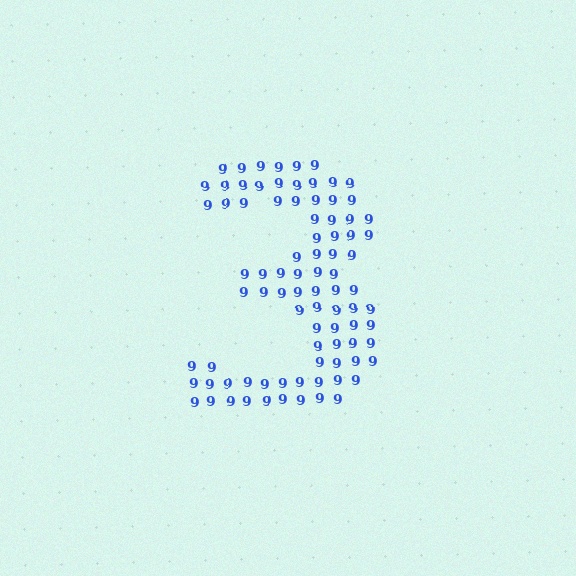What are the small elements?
The small elements are digit 9's.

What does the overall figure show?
The overall figure shows the digit 3.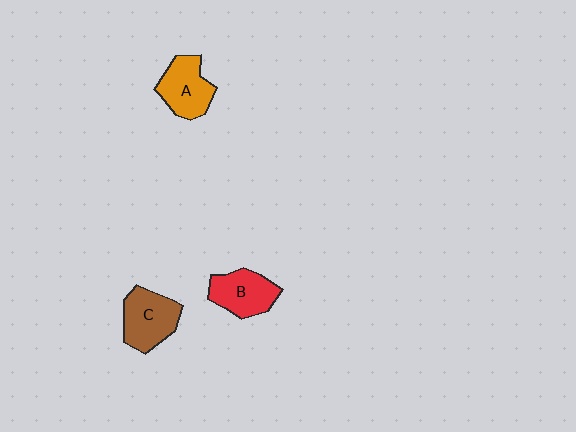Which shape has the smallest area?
Shape B (red).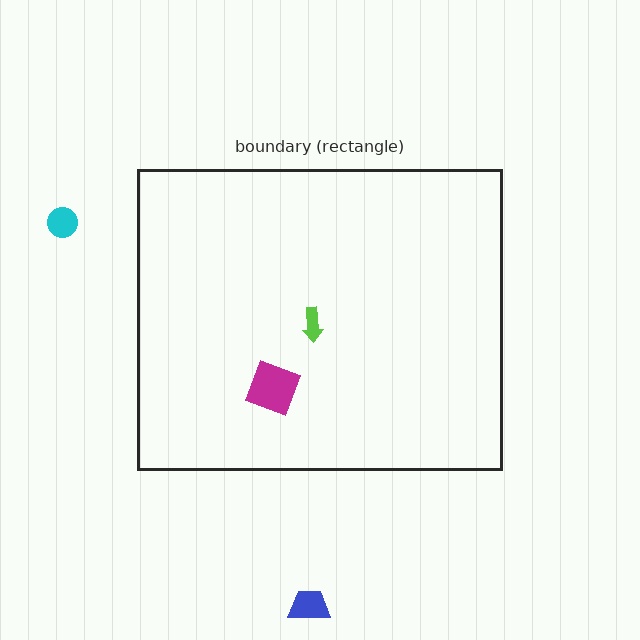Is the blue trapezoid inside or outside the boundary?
Outside.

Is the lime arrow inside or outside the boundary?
Inside.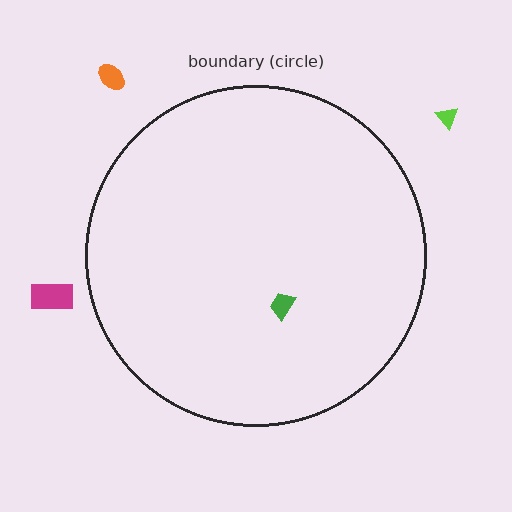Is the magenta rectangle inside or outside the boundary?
Outside.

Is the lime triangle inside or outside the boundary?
Outside.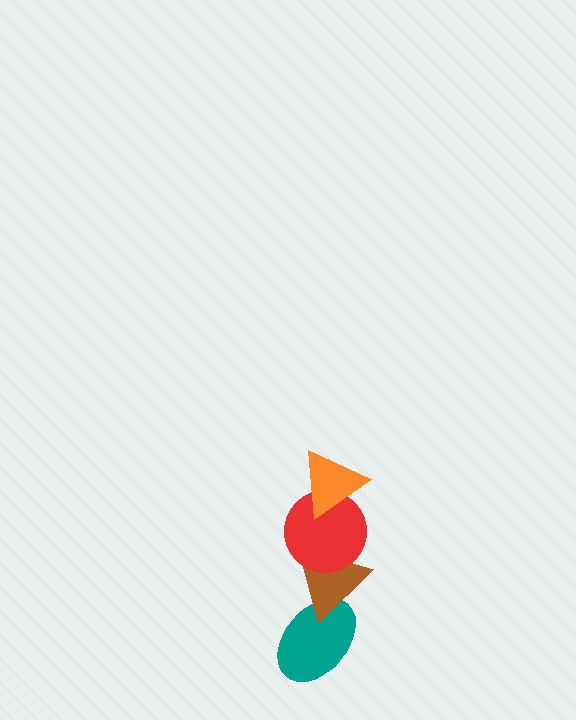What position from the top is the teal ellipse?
The teal ellipse is 4th from the top.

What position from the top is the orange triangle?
The orange triangle is 1st from the top.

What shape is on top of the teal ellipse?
The brown triangle is on top of the teal ellipse.